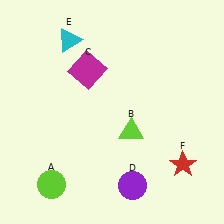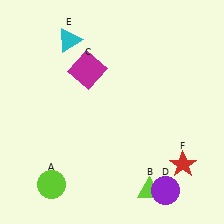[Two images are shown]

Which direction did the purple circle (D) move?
The purple circle (D) moved right.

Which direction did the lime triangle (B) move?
The lime triangle (B) moved down.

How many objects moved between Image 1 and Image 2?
2 objects moved between the two images.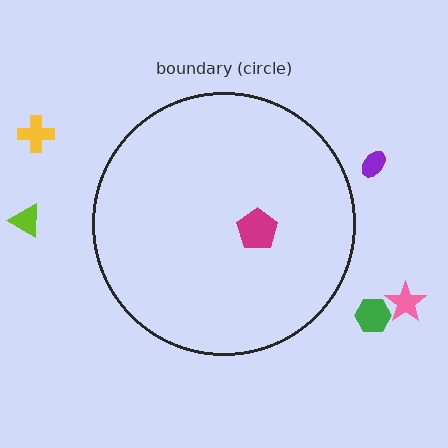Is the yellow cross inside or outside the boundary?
Outside.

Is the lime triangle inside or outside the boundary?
Outside.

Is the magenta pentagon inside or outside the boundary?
Inside.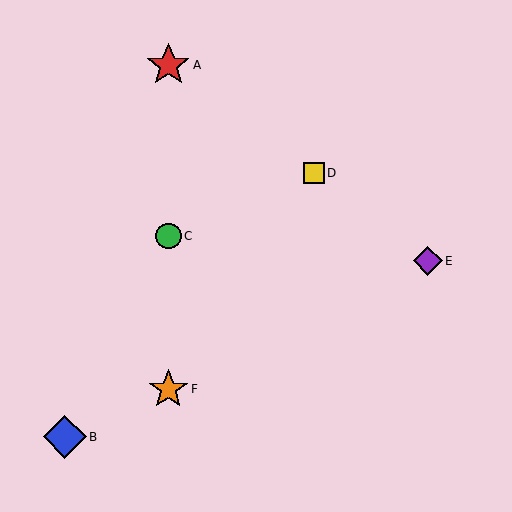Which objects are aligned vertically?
Objects A, C, F are aligned vertically.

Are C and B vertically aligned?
No, C is at x≈168 and B is at x≈65.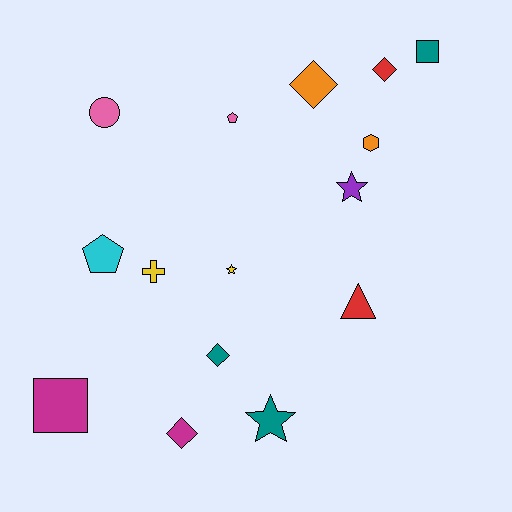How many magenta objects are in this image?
There are 2 magenta objects.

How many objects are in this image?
There are 15 objects.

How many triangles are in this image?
There is 1 triangle.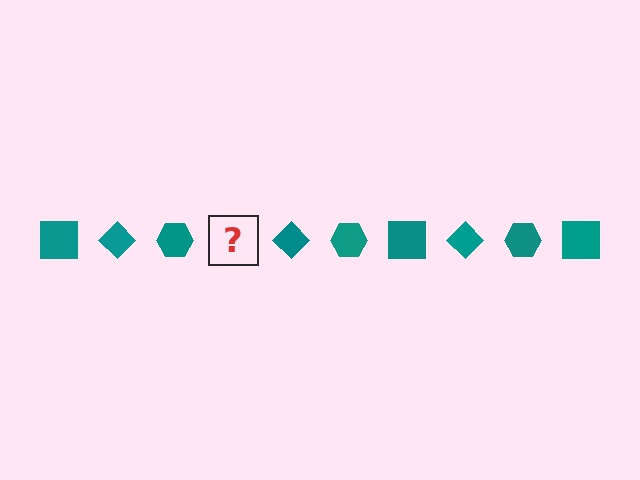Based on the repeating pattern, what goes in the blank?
The blank should be a teal square.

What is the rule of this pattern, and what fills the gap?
The rule is that the pattern cycles through square, diamond, hexagon shapes in teal. The gap should be filled with a teal square.